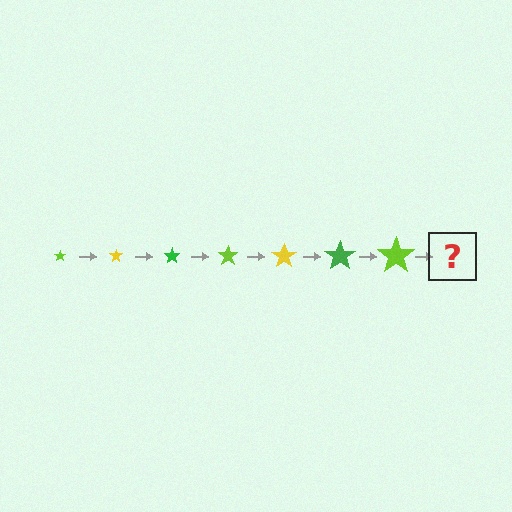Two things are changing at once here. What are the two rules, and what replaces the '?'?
The two rules are that the star grows larger each step and the color cycles through lime, yellow, and green. The '?' should be a yellow star, larger than the previous one.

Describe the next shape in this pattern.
It should be a yellow star, larger than the previous one.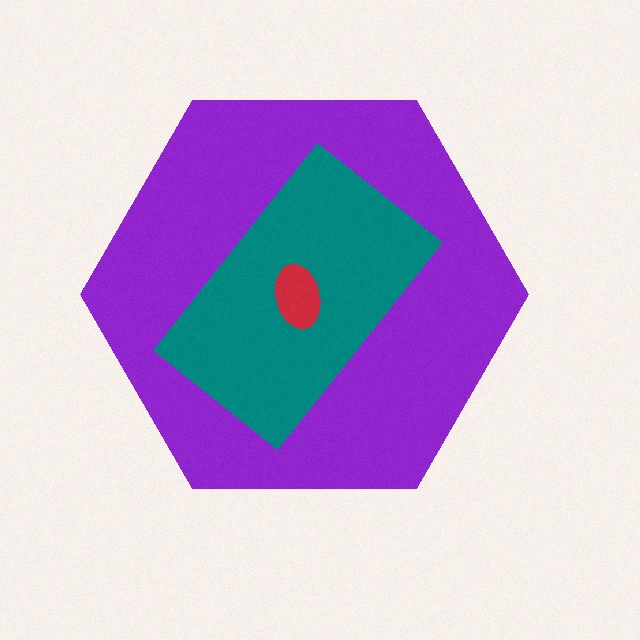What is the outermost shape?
The purple hexagon.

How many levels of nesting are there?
3.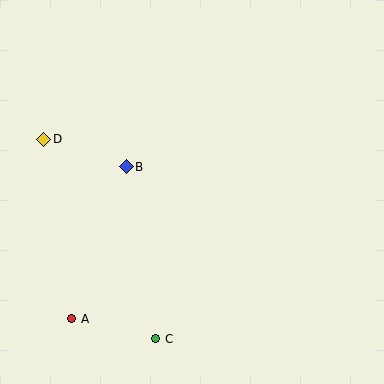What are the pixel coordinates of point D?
Point D is at (43, 139).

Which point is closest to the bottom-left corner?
Point A is closest to the bottom-left corner.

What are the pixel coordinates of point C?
Point C is at (156, 339).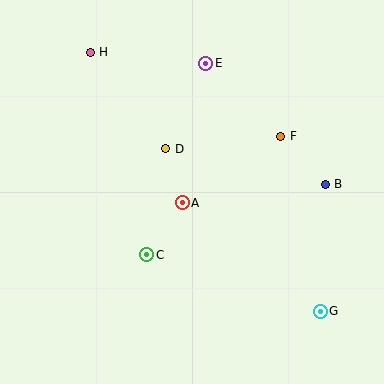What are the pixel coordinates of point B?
Point B is at (325, 184).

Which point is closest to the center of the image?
Point A at (182, 203) is closest to the center.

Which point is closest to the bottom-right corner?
Point G is closest to the bottom-right corner.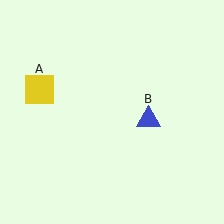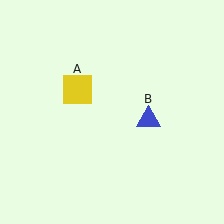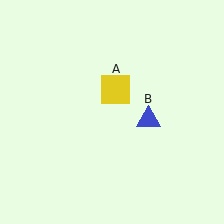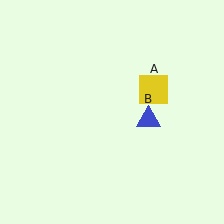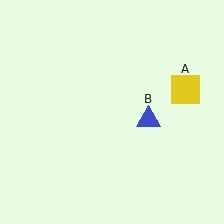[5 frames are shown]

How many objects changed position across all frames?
1 object changed position: yellow square (object A).